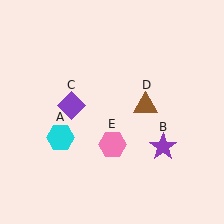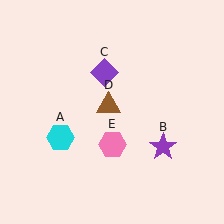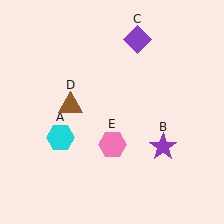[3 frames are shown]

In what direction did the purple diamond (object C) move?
The purple diamond (object C) moved up and to the right.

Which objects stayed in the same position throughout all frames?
Cyan hexagon (object A) and purple star (object B) and pink hexagon (object E) remained stationary.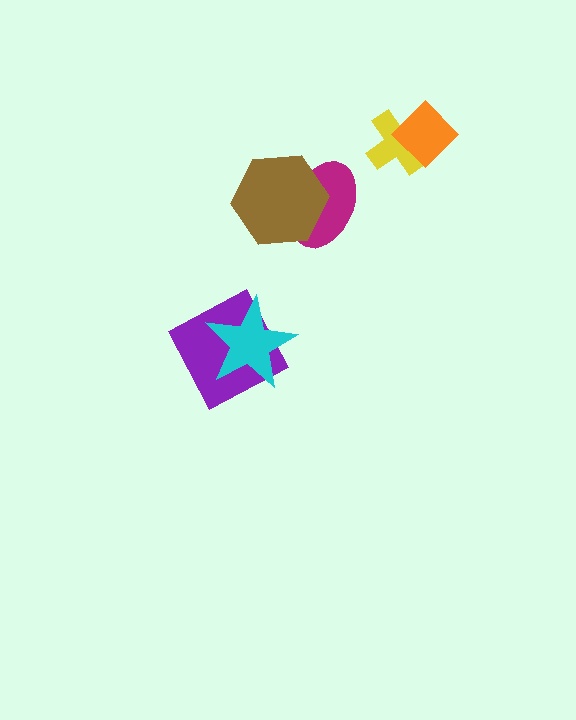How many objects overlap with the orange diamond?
1 object overlaps with the orange diamond.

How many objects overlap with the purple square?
1 object overlaps with the purple square.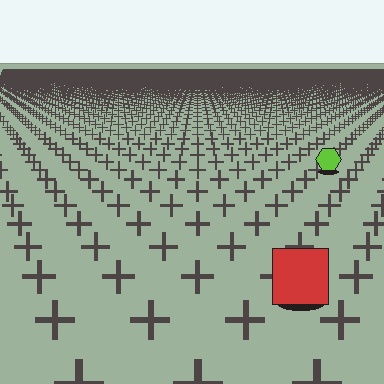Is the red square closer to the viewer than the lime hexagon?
Yes. The red square is closer — you can tell from the texture gradient: the ground texture is coarser near it.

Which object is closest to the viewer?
The red square is closest. The texture marks near it are larger and more spread out.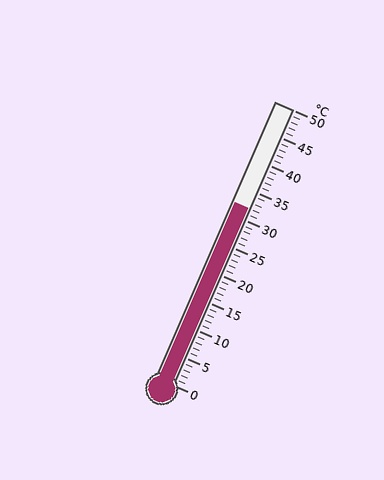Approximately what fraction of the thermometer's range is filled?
The thermometer is filled to approximately 65% of its range.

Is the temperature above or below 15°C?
The temperature is above 15°C.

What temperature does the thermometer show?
The thermometer shows approximately 32°C.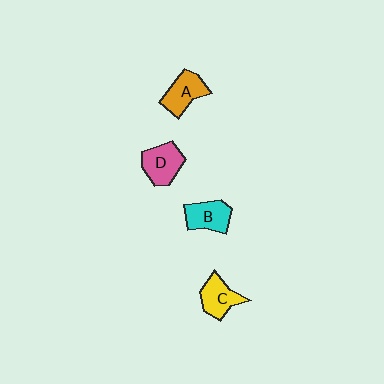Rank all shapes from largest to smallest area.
From largest to smallest: D (pink), A (orange), B (cyan), C (yellow).